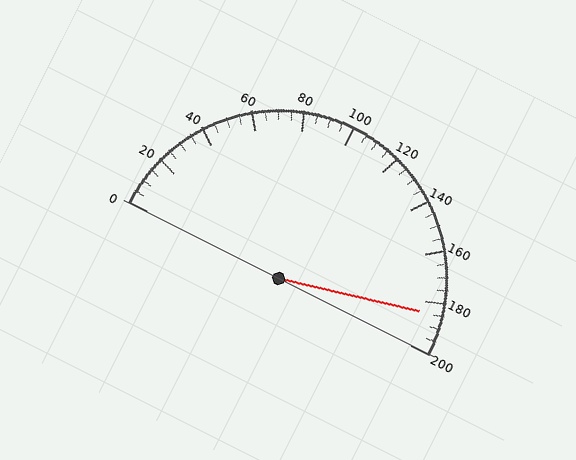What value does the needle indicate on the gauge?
The needle indicates approximately 185.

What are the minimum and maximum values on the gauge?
The gauge ranges from 0 to 200.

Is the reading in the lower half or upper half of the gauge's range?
The reading is in the upper half of the range (0 to 200).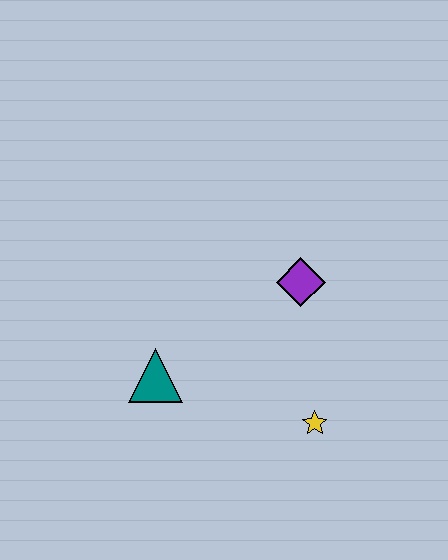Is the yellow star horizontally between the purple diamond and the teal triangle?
No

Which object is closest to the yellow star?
The purple diamond is closest to the yellow star.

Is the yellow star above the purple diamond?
No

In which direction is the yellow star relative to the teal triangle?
The yellow star is to the right of the teal triangle.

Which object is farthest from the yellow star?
The teal triangle is farthest from the yellow star.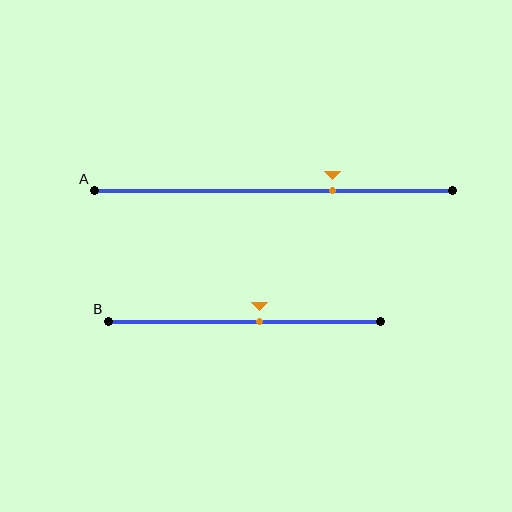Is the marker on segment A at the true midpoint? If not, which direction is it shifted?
No, the marker on segment A is shifted to the right by about 16% of the segment length.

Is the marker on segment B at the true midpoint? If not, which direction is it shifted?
No, the marker on segment B is shifted to the right by about 6% of the segment length.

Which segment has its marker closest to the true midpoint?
Segment B has its marker closest to the true midpoint.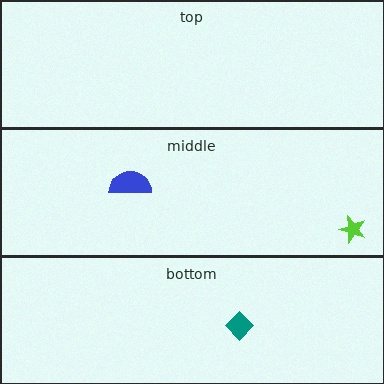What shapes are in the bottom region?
The teal diamond.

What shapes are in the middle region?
The lime star, the blue semicircle.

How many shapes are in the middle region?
2.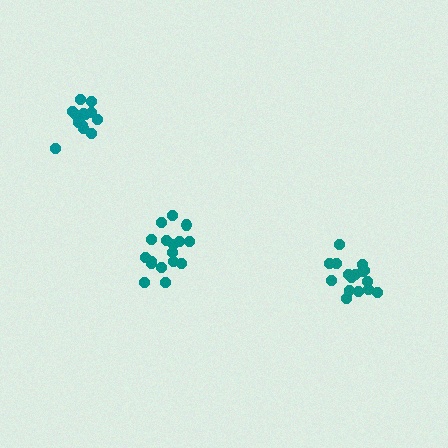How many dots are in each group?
Group 1: 18 dots, Group 2: 16 dots, Group 3: 13 dots (47 total).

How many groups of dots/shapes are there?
There are 3 groups.